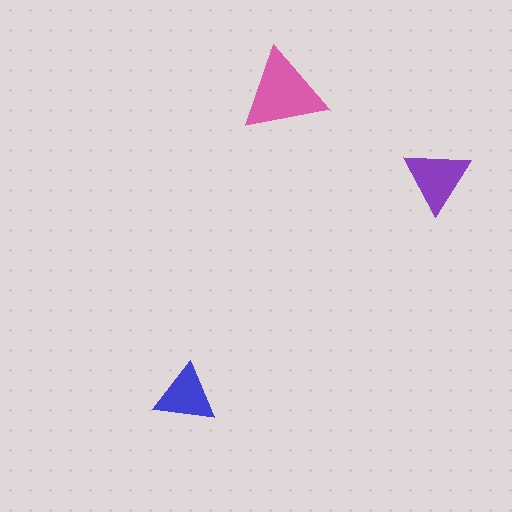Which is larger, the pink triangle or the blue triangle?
The pink one.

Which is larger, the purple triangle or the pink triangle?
The pink one.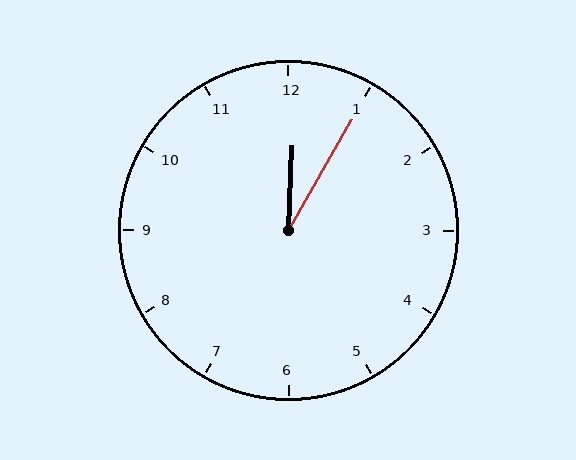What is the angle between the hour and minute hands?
Approximately 28 degrees.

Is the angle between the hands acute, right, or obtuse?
It is acute.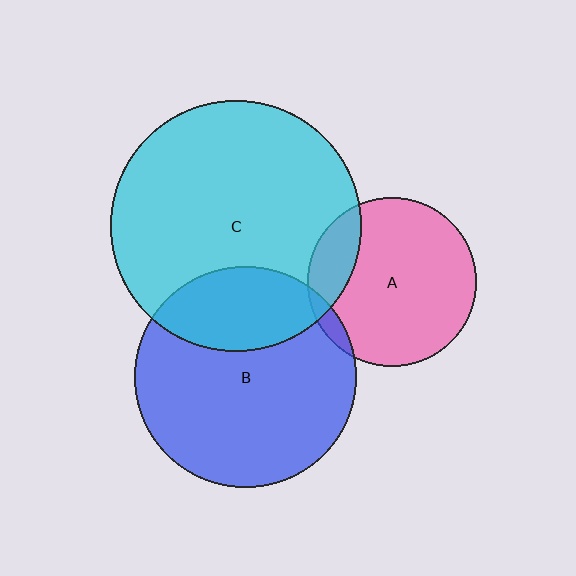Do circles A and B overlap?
Yes.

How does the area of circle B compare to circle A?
Approximately 1.7 times.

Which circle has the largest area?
Circle C (cyan).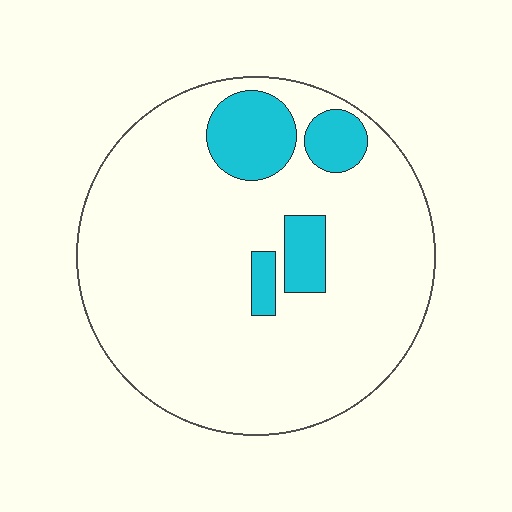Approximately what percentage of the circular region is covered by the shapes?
Approximately 15%.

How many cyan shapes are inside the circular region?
4.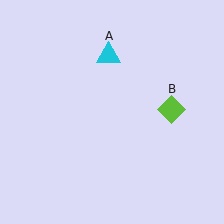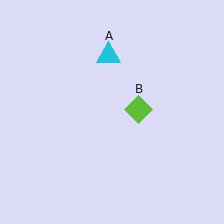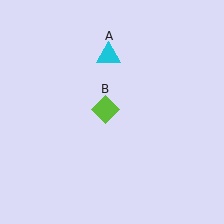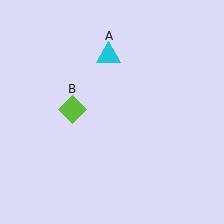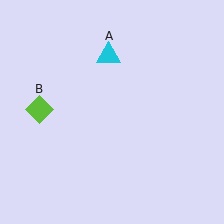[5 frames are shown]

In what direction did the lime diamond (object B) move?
The lime diamond (object B) moved left.